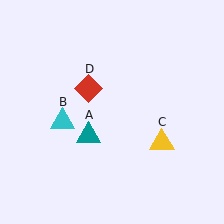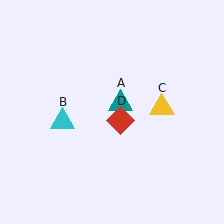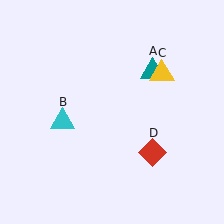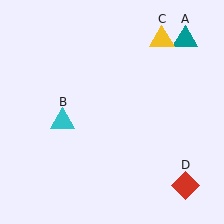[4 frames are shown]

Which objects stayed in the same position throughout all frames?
Cyan triangle (object B) remained stationary.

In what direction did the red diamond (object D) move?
The red diamond (object D) moved down and to the right.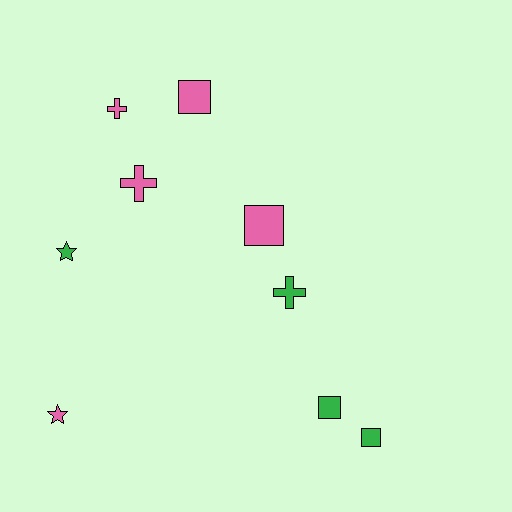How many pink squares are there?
There are 2 pink squares.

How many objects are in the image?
There are 9 objects.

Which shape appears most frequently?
Square, with 4 objects.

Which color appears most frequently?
Pink, with 5 objects.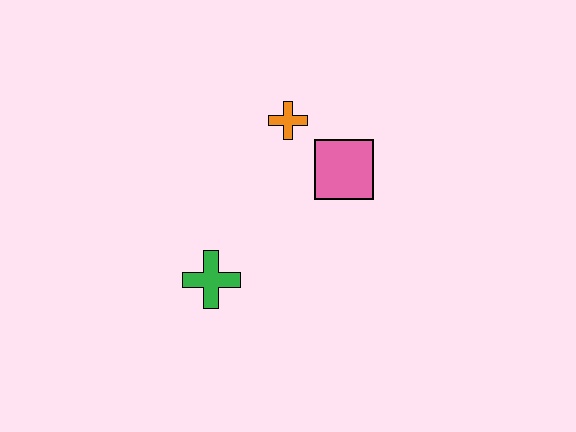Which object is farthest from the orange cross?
The green cross is farthest from the orange cross.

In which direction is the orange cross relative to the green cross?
The orange cross is above the green cross.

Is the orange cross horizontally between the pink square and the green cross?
Yes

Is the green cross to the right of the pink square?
No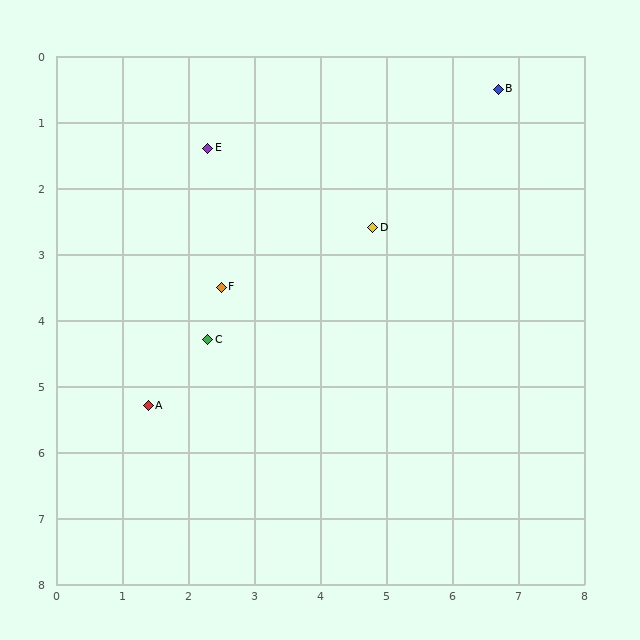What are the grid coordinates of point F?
Point F is at approximately (2.5, 3.5).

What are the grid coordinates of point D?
Point D is at approximately (4.8, 2.6).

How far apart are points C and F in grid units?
Points C and F are about 0.8 grid units apart.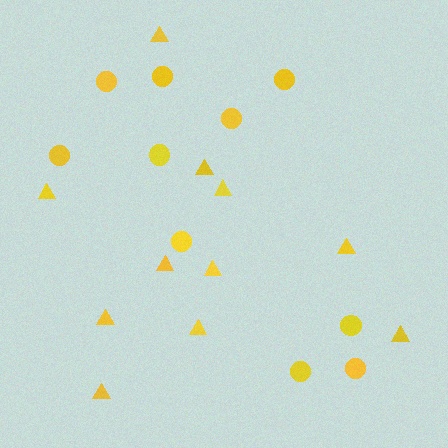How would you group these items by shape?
There are 2 groups: one group of circles (10) and one group of triangles (11).